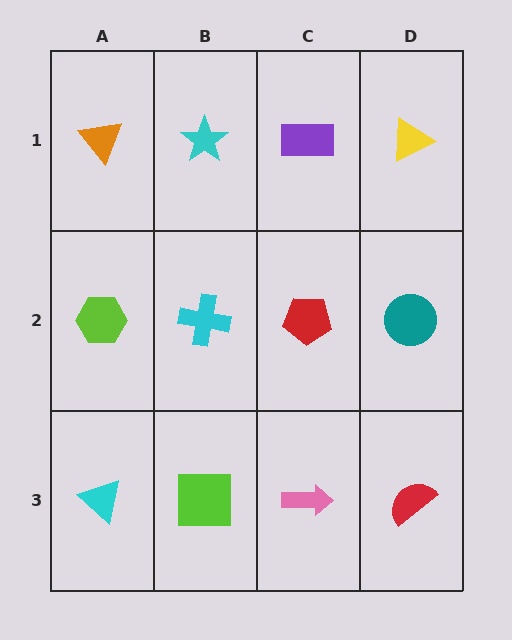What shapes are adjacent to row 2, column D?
A yellow triangle (row 1, column D), a red semicircle (row 3, column D), a red pentagon (row 2, column C).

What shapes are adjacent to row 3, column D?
A teal circle (row 2, column D), a pink arrow (row 3, column C).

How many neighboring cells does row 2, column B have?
4.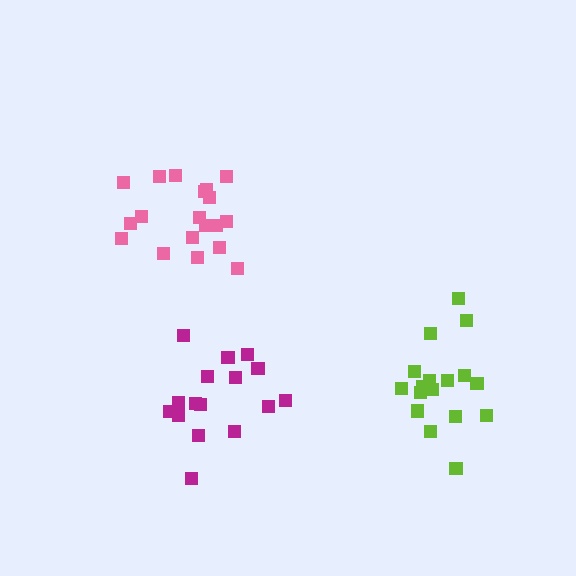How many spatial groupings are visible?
There are 3 spatial groupings.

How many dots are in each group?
Group 1: 16 dots, Group 2: 19 dots, Group 3: 17 dots (52 total).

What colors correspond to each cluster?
The clusters are colored: magenta, pink, lime.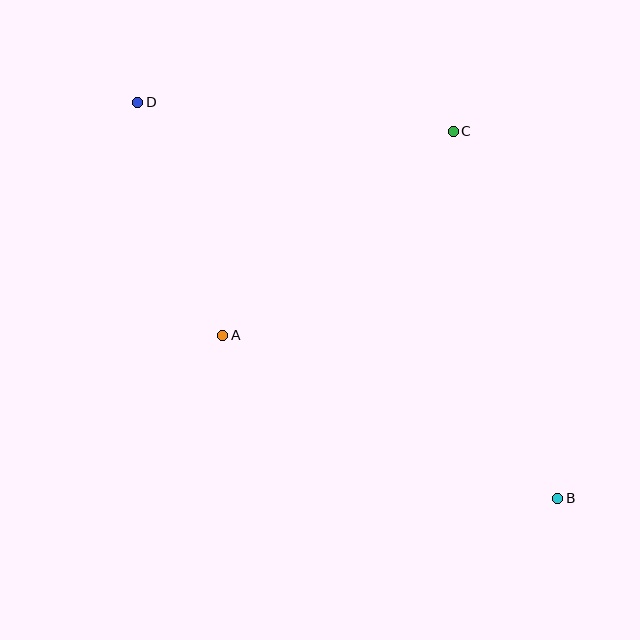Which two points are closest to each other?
Points A and D are closest to each other.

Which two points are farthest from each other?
Points B and D are farthest from each other.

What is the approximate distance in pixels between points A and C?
The distance between A and C is approximately 308 pixels.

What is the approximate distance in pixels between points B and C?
The distance between B and C is approximately 381 pixels.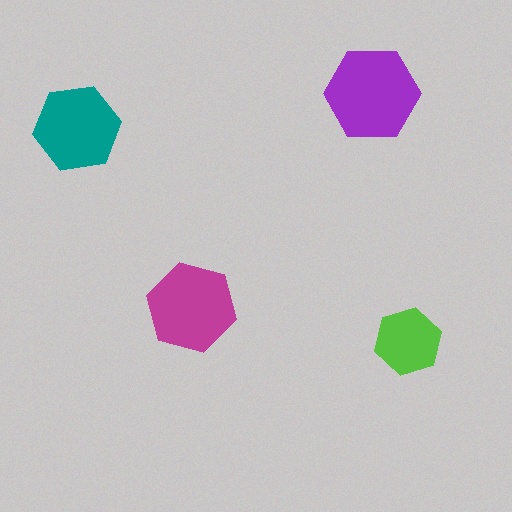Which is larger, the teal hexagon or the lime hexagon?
The teal one.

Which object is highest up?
The purple hexagon is topmost.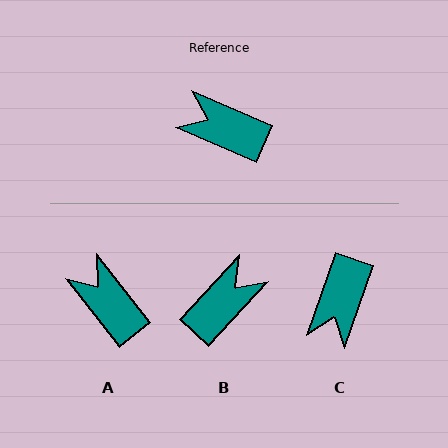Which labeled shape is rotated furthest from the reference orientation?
B, about 109 degrees away.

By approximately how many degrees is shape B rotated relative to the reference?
Approximately 109 degrees clockwise.